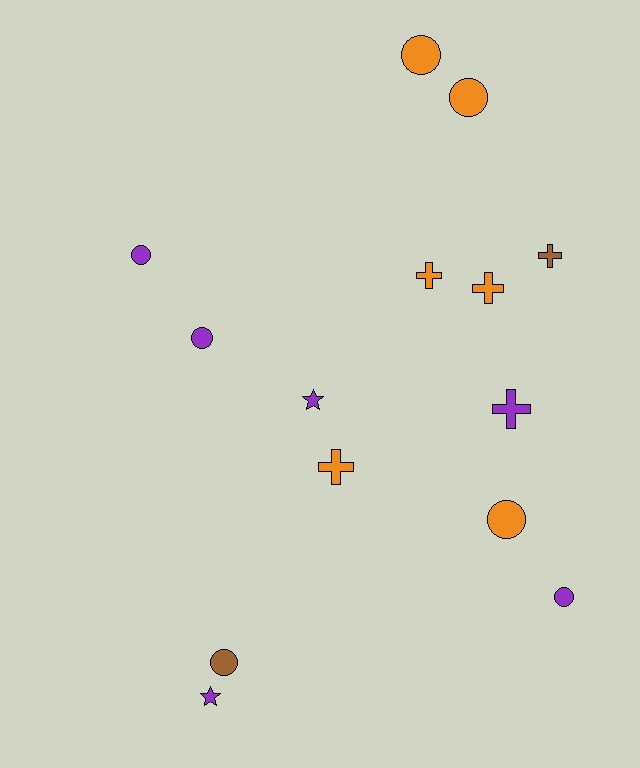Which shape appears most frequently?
Circle, with 7 objects.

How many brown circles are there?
There is 1 brown circle.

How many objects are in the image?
There are 14 objects.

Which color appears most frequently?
Purple, with 6 objects.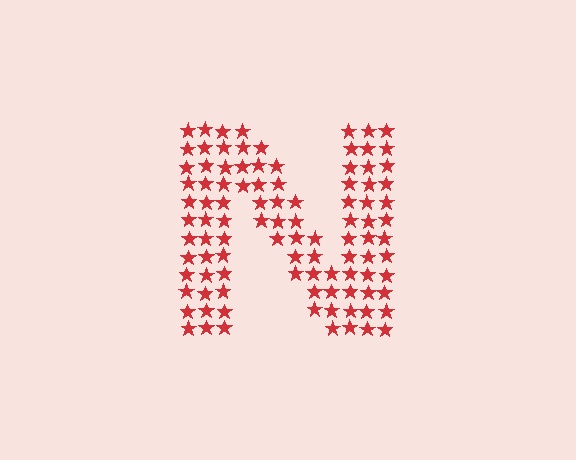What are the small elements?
The small elements are stars.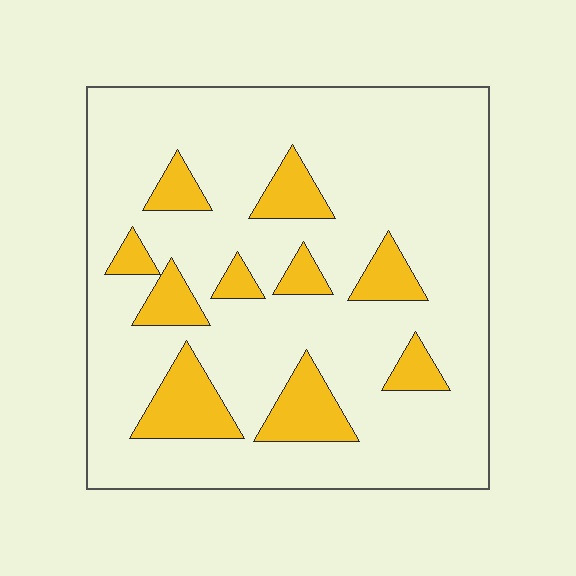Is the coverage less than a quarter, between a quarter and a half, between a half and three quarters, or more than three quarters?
Less than a quarter.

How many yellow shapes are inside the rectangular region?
10.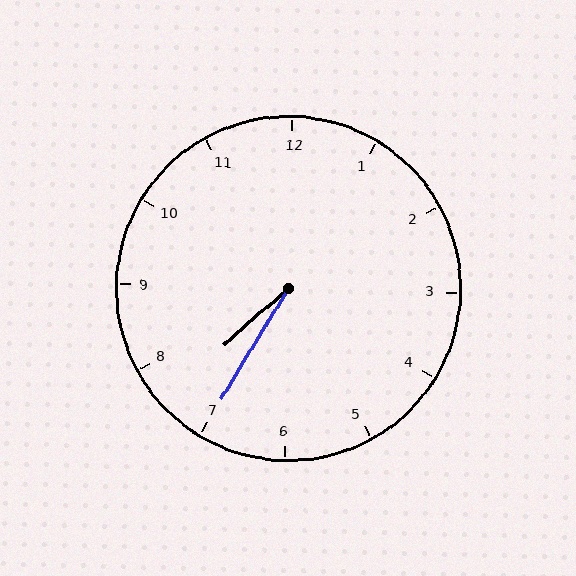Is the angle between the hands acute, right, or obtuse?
It is acute.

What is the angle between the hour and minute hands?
Approximately 18 degrees.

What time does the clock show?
7:35.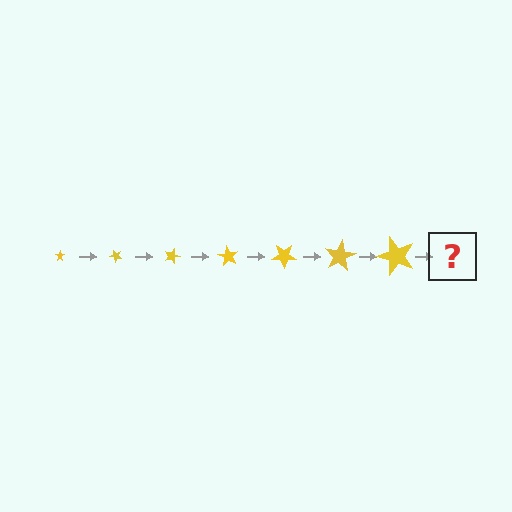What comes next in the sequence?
The next element should be a star, larger than the previous one and rotated 315 degrees from the start.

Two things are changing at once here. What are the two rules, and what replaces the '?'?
The two rules are that the star grows larger each step and it rotates 45 degrees each step. The '?' should be a star, larger than the previous one and rotated 315 degrees from the start.